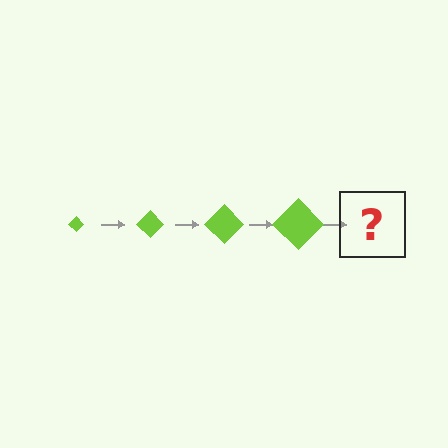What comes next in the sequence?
The next element should be a lime diamond, larger than the previous one.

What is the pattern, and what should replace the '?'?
The pattern is that the diamond gets progressively larger each step. The '?' should be a lime diamond, larger than the previous one.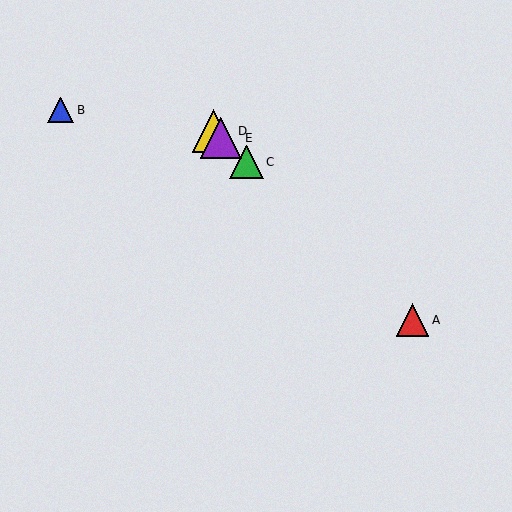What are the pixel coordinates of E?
Object E is at (221, 138).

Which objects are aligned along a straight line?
Objects A, C, D, E are aligned along a straight line.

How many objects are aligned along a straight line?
4 objects (A, C, D, E) are aligned along a straight line.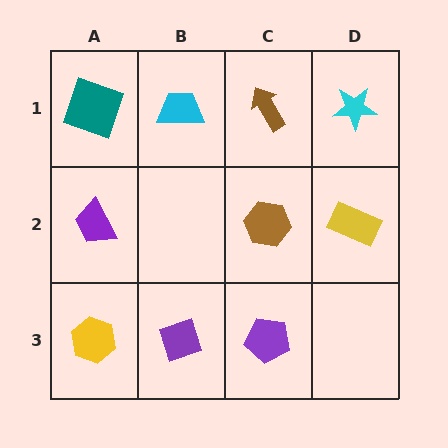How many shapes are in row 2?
3 shapes.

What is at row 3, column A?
A yellow hexagon.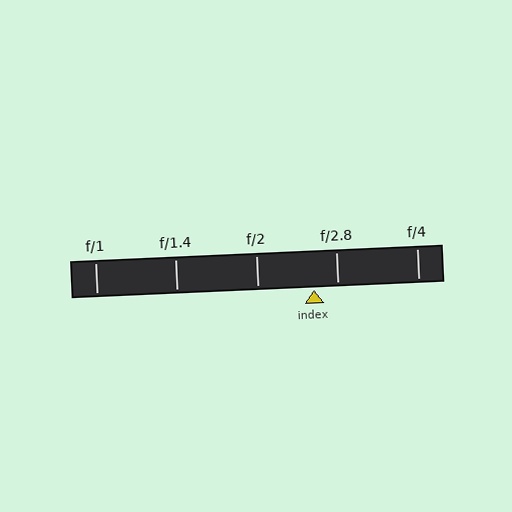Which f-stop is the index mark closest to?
The index mark is closest to f/2.8.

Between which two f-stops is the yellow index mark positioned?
The index mark is between f/2 and f/2.8.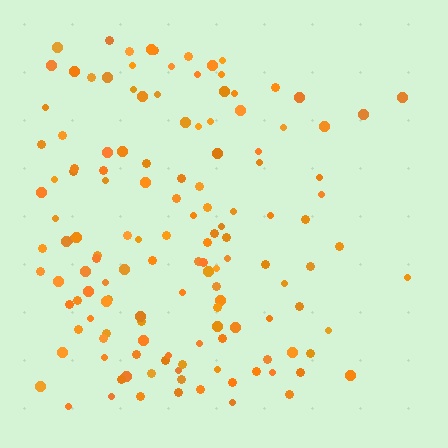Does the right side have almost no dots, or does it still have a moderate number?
Still a moderate number, just noticeably fewer than the left.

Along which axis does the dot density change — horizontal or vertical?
Horizontal.